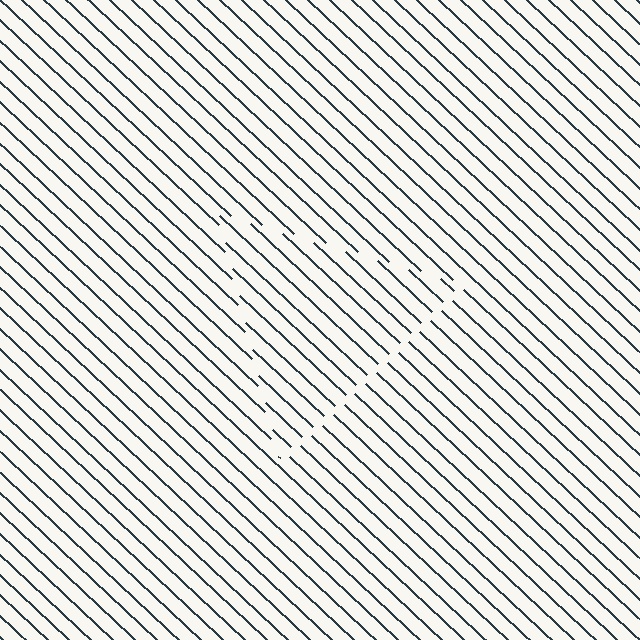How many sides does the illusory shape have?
3 sides — the line-ends trace a triangle.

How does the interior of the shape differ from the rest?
The interior of the shape contains the same grating, shifted by half a period — the contour is defined by the phase discontinuity where line-ends from the inner and outer gratings abut.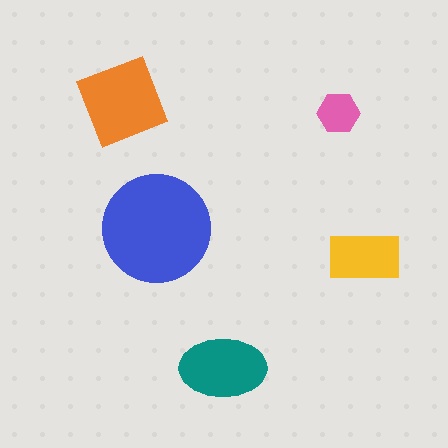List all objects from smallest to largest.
The pink hexagon, the yellow rectangle, the teal ellipse, the orange square, the blue circle.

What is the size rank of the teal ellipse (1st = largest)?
3rd.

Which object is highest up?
The orange square is topmost.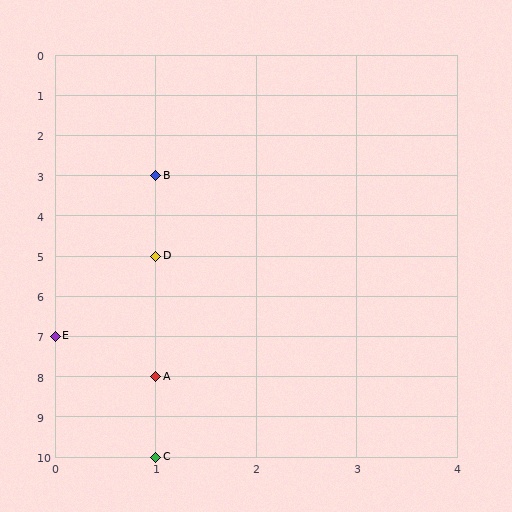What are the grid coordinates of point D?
Point D is at grid coordinates (1, 5).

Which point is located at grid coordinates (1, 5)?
Point D is at (1, 5).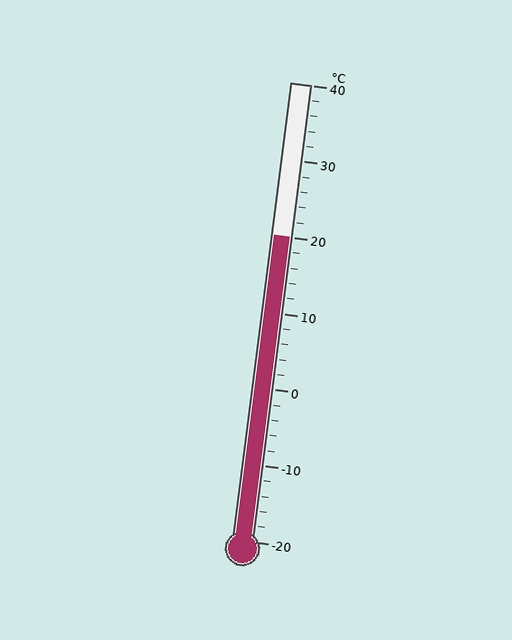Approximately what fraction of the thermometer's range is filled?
The thermometer is filled to approximately 65% of its range.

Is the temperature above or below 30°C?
The temperature is below 30°C.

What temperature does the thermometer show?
The thermometer shows approximately 20°C.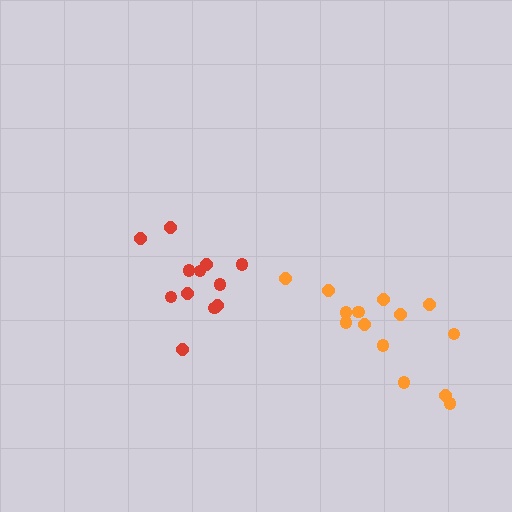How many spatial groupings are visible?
There are 2 spatial groupings.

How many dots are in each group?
Group 1: 12 dots, Group 2: 14 dots (26 total).